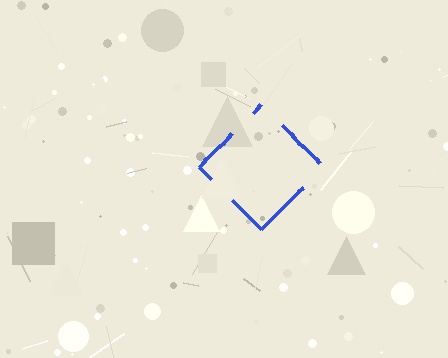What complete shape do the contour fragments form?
The contour fragments form a diamond.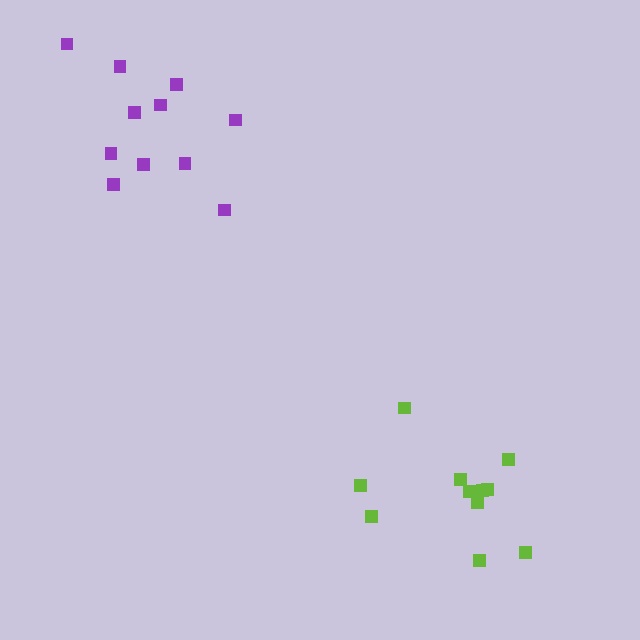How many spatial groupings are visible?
There are 2 spatial groupings.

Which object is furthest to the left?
The purple cluster is leftmost.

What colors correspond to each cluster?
The clusters are colored: purple, lime.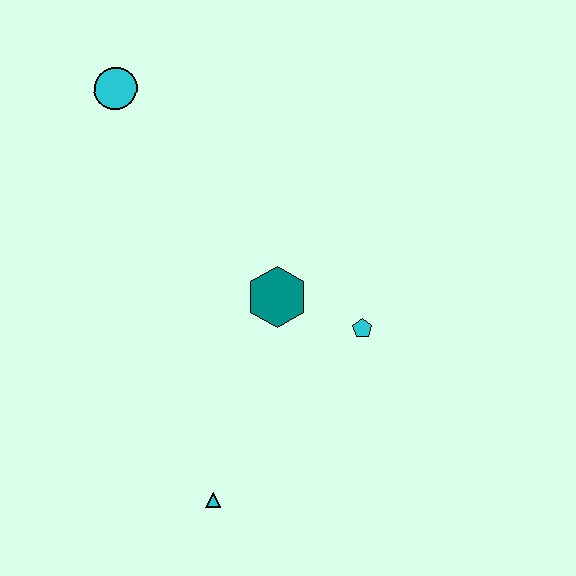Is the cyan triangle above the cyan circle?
No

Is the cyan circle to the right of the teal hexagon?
No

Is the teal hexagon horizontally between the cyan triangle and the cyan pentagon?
Yes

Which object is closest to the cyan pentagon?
The teal hexagon is closest to the cyan pentagon.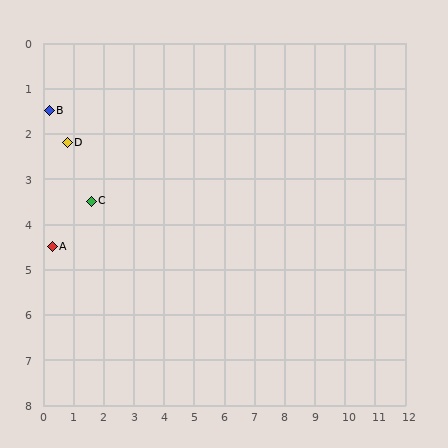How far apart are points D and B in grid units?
Points D and B are about 0.9 grid units apart.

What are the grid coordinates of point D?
Point D is at approximately (0.8, 2.2).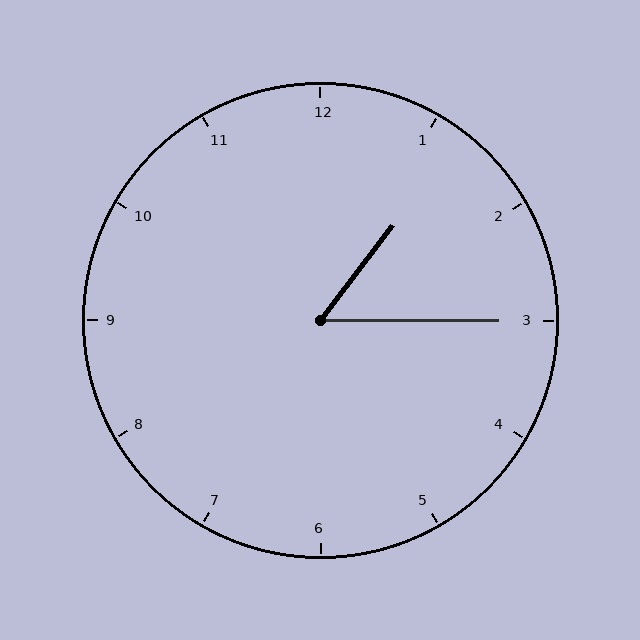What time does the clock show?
1:15.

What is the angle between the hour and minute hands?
Approximately 52 degrees.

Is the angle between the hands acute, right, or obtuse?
It is acute.